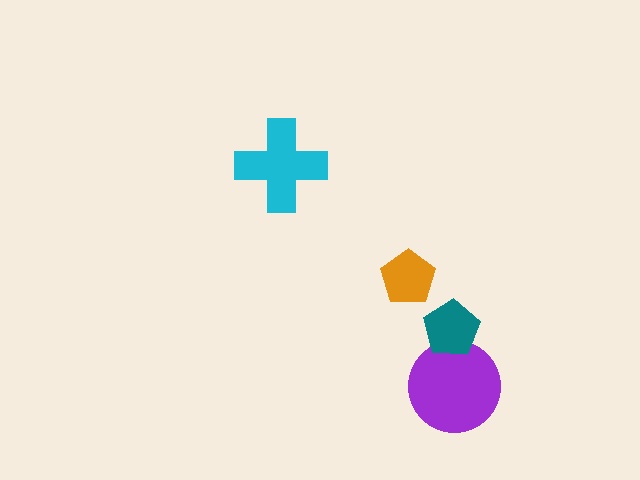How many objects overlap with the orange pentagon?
0 objects overlap with the orange pentagon.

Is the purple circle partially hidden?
Yes, it is partially covered by another shape.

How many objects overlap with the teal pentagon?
1 object overlaps with the teal pentagon.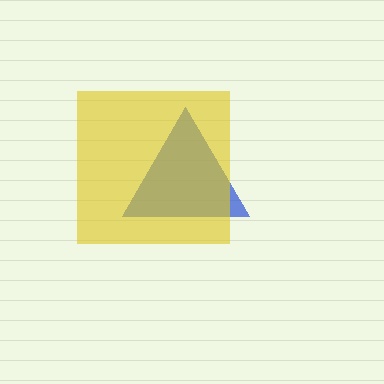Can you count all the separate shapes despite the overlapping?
Yes, there are 2 separate shapes.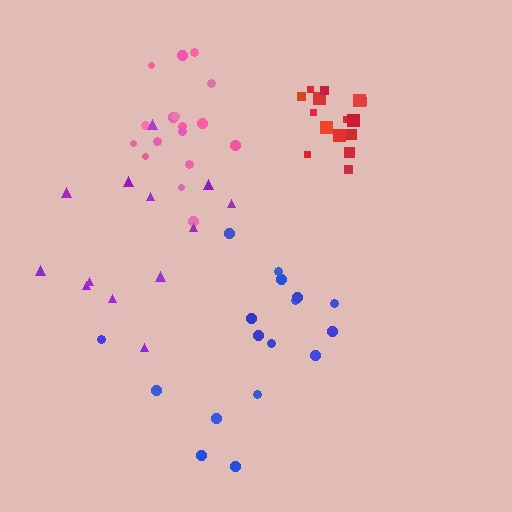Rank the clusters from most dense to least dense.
red, pink, blue, purple.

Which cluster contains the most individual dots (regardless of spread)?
Pink (17).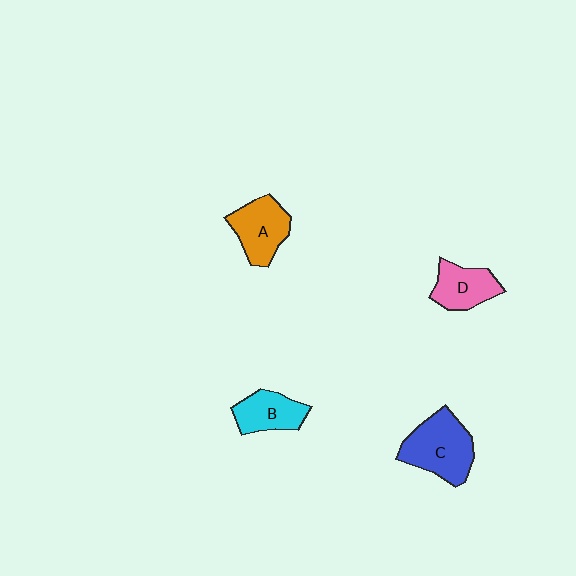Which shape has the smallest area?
Shape B (cyan).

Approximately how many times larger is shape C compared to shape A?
Approximately 1.3 times.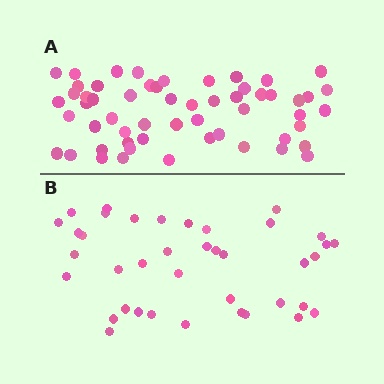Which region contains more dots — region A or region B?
Region A (the top region) has more dots.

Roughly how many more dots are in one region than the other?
Region A has approximately 15 more dots than region B.